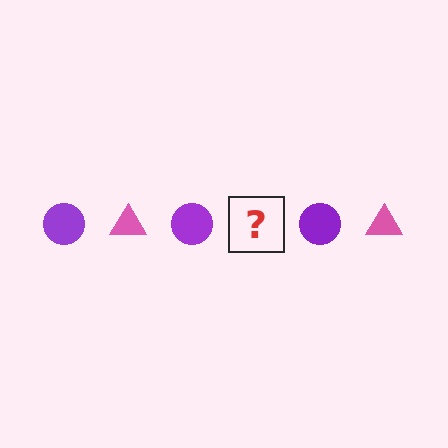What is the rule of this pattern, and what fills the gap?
The rule is that the pattern alternates between purple circle and pink triangle. The gap should be filled with a pink triangle.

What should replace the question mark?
The question mark should be replaced with a pink triangle.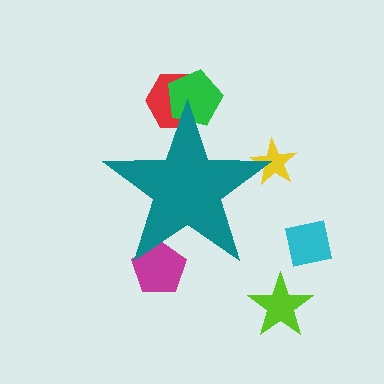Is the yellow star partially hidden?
Yes, the yellow star is partially hidden behind the teal star.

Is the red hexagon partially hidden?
Yes, the red hexagon is partially hidden behind the teal star.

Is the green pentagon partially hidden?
Yes, the green pentagon is partially hidden behind the teal star.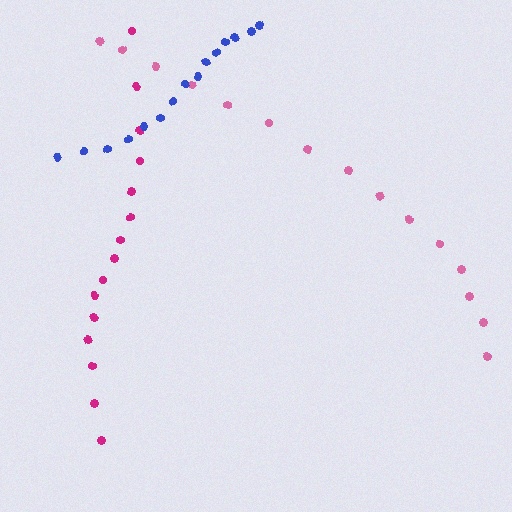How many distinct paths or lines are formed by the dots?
There are 3 distinct paths.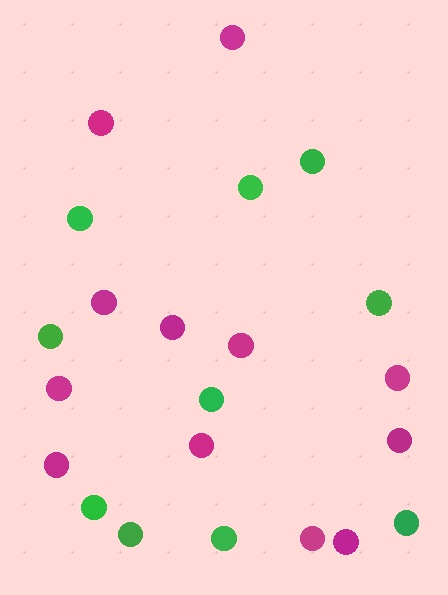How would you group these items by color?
There are 2 groups: one group of magenta circles (12) and one group of green circles (10).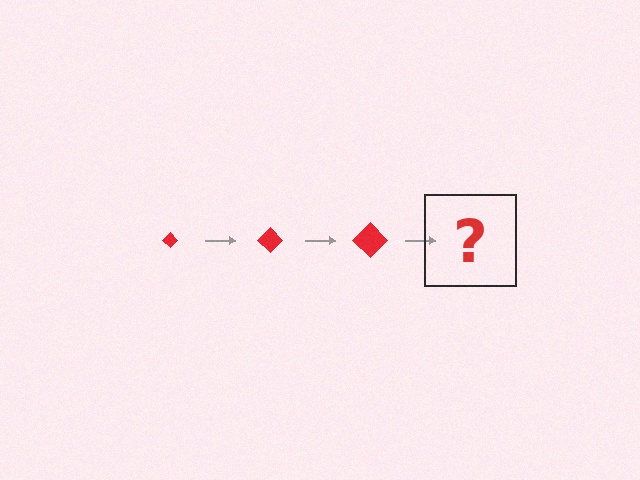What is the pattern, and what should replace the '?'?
The pattern is that the diamond gets progressively larger each step. The '?' should be a red diamond, larger than the previous one.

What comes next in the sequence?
The next element should be a red diamond, larger than the previous one.